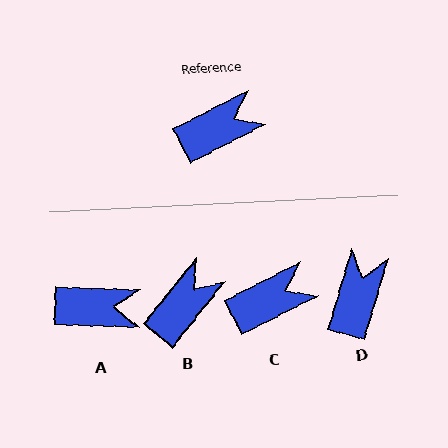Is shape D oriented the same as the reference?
No, it is off by about 47 degrees.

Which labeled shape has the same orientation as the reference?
C.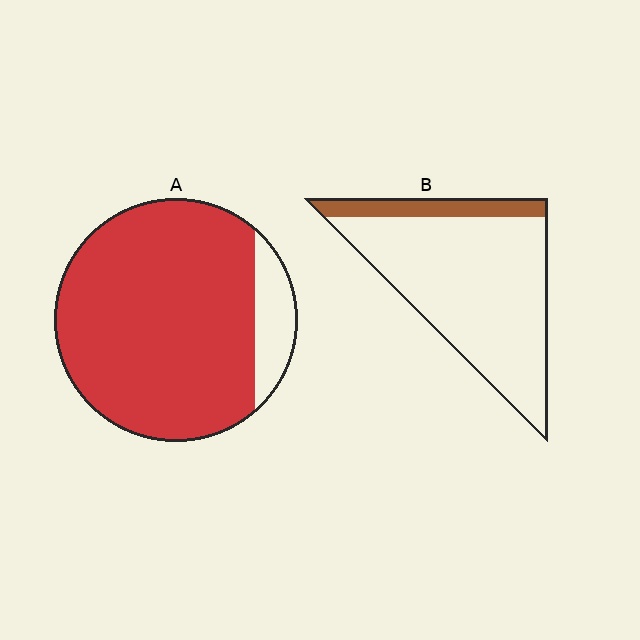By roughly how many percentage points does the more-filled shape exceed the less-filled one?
By roughly 75 percentage points (A over B).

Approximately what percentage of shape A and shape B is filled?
A is approximately 90% and B is approximately 15%.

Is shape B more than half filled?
No.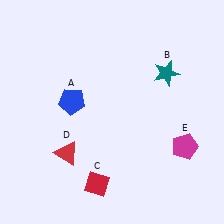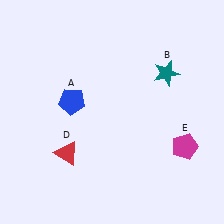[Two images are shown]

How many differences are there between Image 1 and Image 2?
There is 1 difference between the two images.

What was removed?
The red diamond (C) was removed in Image 2.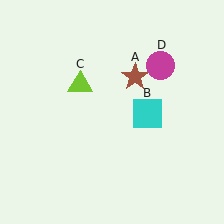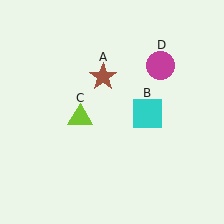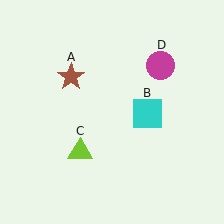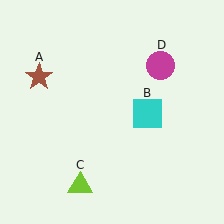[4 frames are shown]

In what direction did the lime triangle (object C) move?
The lime triangle (object C) moved down.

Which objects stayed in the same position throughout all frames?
Cyan square (object B) and magenta circle (object D) remained stationary.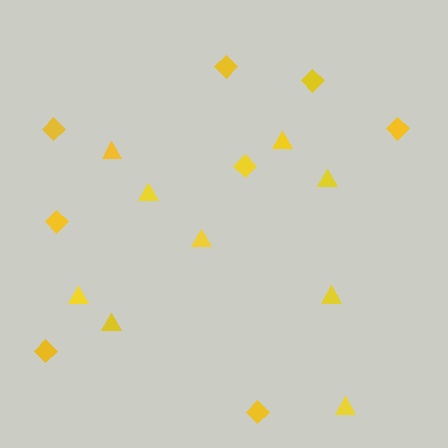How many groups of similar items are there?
There are 2 groups: one group of triangles (9) and one group of diamonds (8).